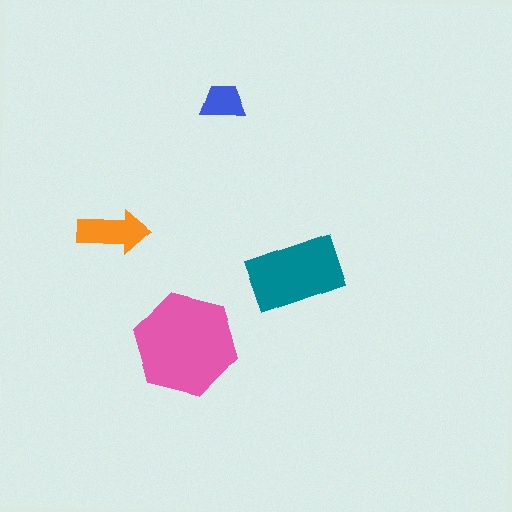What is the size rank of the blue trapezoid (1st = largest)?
4th.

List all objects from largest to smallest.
The pink hexagon, the teal rectangle, the orange arrow, the blue trapezoid.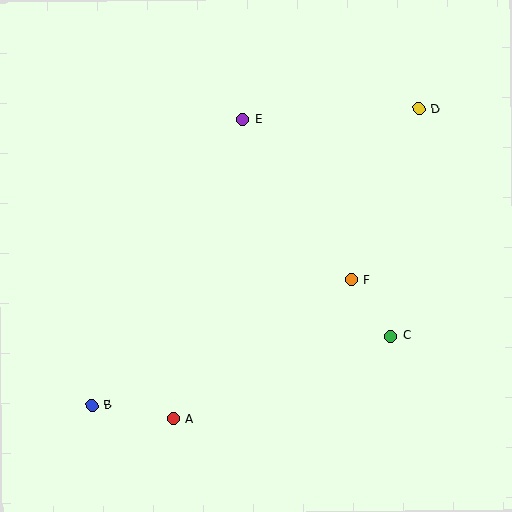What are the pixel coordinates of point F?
Point F is at (352, 280).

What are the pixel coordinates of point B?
Point B is at (92, 405).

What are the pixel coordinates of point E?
Point E is at (242, 119).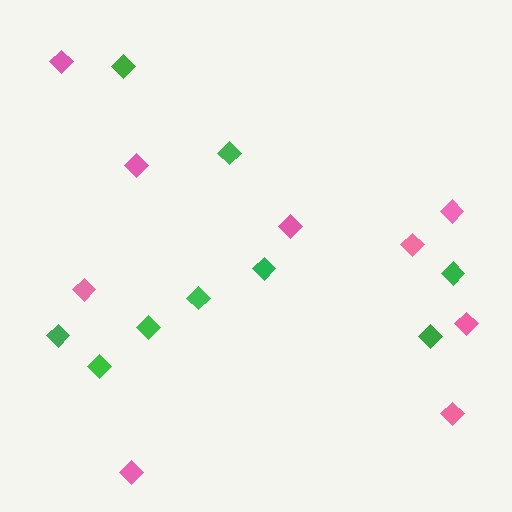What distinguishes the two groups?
There are 2 groups: one group of pink diamonds (9) and one group of green diamonds (9).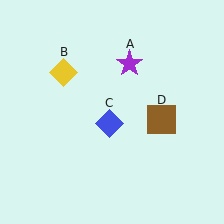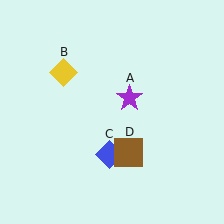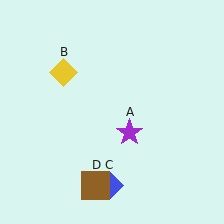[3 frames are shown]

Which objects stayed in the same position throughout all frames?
Yellow diamond (object B) remained stationary.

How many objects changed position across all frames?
3 objects changed position: purple star (object A), blue diamond (object C), brown square (object D).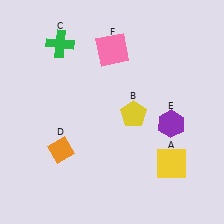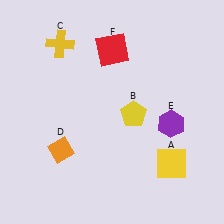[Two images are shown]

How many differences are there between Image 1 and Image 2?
There are 2 differences between the two images.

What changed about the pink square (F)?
In Image 1, F is pink. In Image 2, it changed to red.